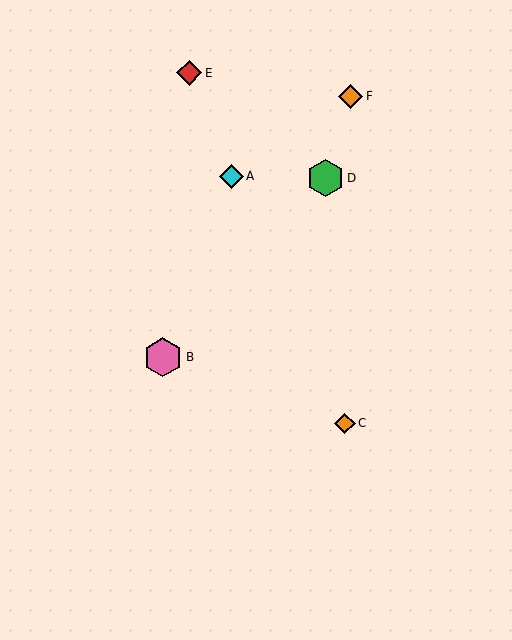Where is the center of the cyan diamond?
The center of the cyan diamond is at (232, 176).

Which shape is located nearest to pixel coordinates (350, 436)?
The orange diamond (labeled C) at (345, 423) is nearest to that location.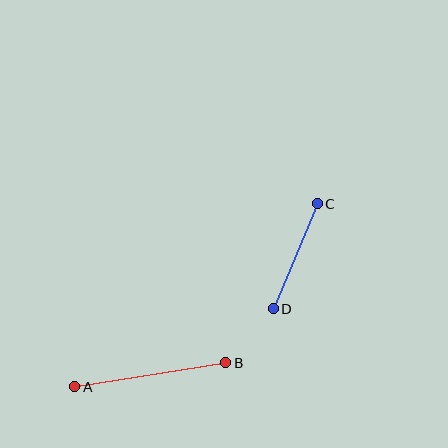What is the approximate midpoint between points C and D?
The midpoint is at approximately (295, 256) pixels.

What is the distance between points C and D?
The distance is approximately 114 pixels.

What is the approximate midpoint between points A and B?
The midpoint is at approximately (150, 375) pixels.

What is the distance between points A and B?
The distance is approximately 153 pixels.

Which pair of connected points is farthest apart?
Points A and B are farthest apart.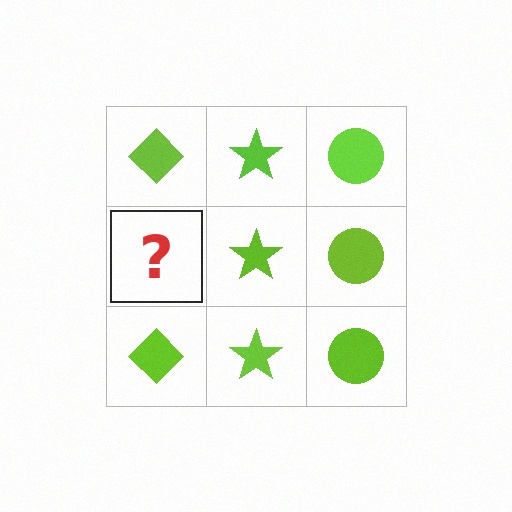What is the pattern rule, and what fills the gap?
The rule is that each column has a consistent shape. The gap should be filled with a lime diamond.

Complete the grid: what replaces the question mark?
The question mark should be replaced with a lime diamond.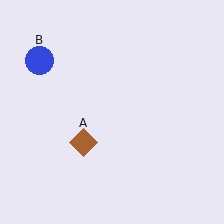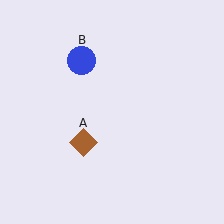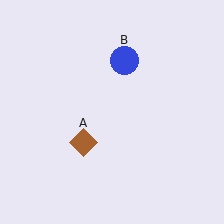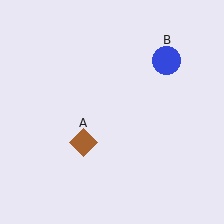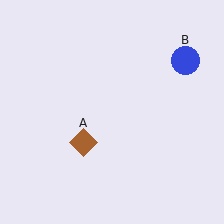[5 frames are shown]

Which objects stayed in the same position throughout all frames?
Brown diamond (object A) remained stationary.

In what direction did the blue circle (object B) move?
The blue circle (object B) moved right.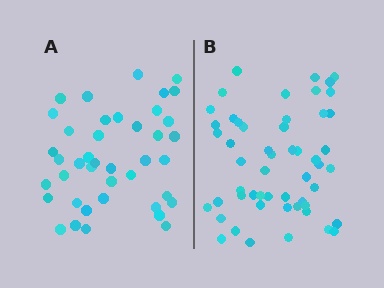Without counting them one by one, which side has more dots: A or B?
Region B (the right region) has more dots.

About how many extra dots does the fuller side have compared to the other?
Region B has roughly 12 or so more dots than region A.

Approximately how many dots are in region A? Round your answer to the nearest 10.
About 40 dots. (The exact count is 41, which rounds to 40.)